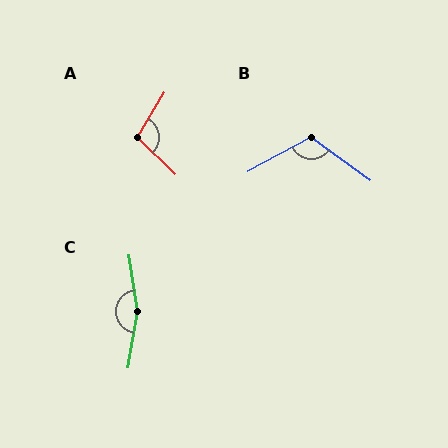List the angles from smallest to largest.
A (103°), B (116°), C (162°).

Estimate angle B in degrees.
Approximately 116 degrees.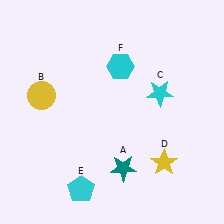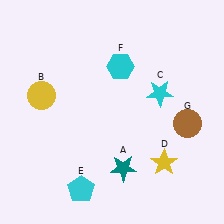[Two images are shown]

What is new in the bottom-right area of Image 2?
A brown circle (G) was added in the bottom-right area of Image 2.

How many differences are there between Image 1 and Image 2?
There is 1 difference between the two images.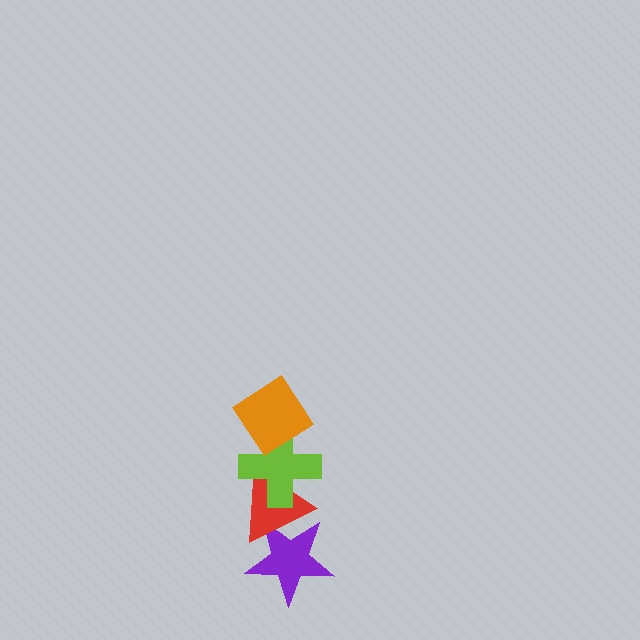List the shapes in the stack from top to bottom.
From top to bottom: the orange diamond, the lime cross, the red triangle, the purple star.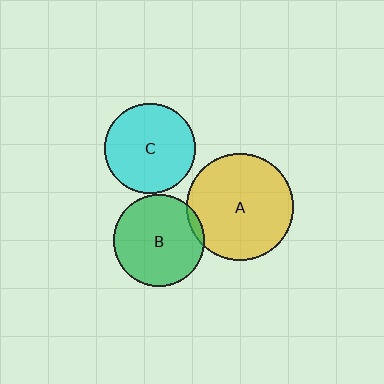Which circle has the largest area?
Circle A (yellow).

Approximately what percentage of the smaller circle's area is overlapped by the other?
Approximately 5%.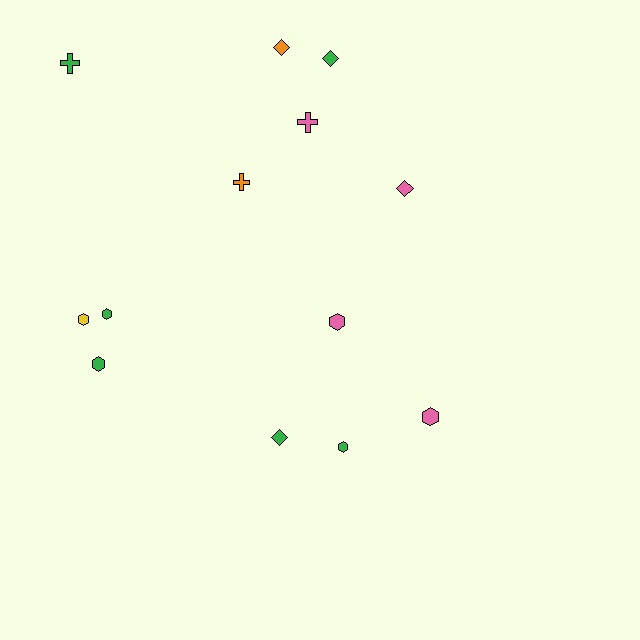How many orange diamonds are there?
There is 1 orange diamond.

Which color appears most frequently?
Green, with 6 objects.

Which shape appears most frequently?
Hexagon, with 6 objects.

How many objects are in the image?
There are 13 objects.